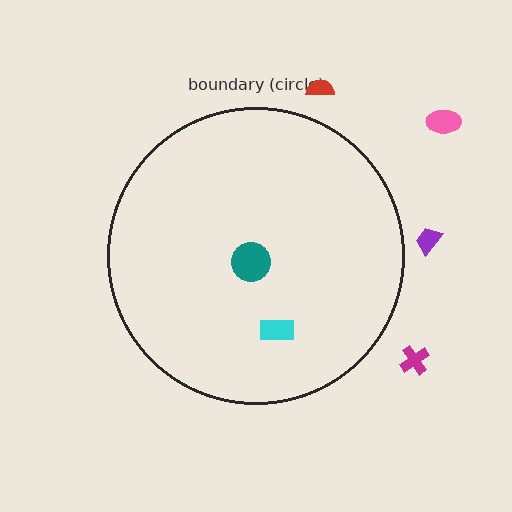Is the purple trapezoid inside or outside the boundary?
Outside.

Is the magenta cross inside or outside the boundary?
Outside.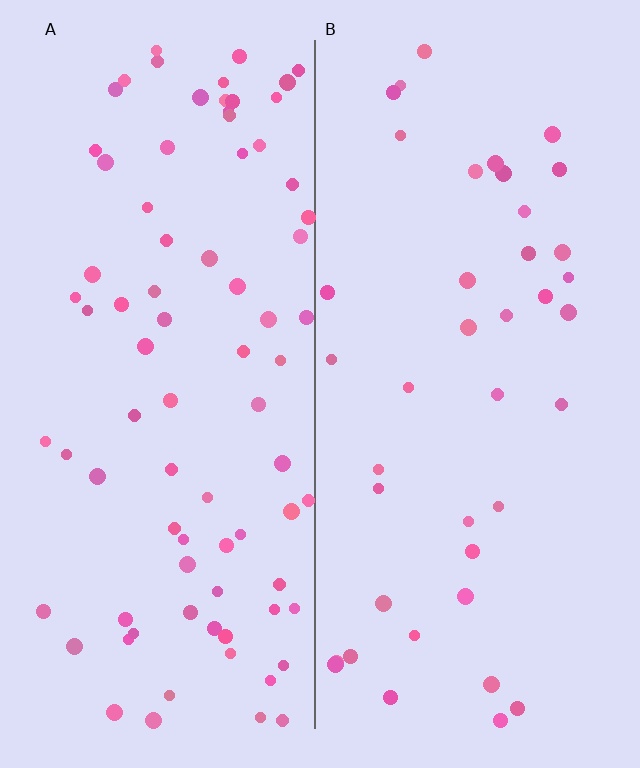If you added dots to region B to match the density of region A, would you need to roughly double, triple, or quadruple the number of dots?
Approximately double.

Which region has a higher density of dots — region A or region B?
A (the left).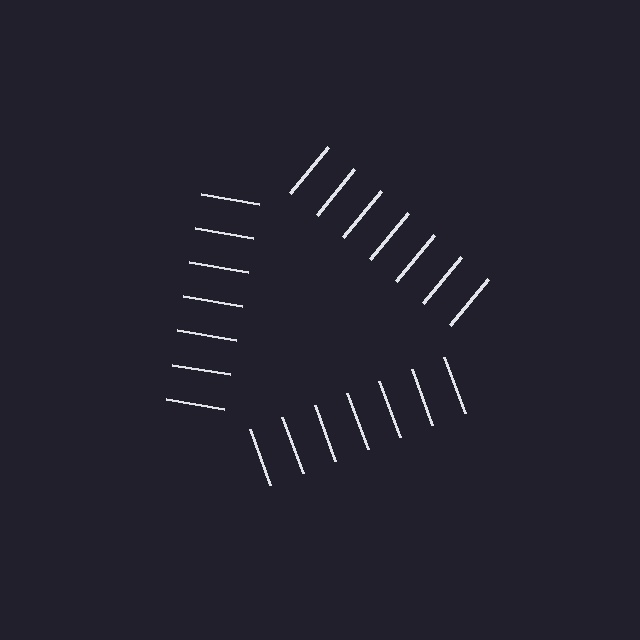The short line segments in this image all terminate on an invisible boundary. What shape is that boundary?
An illusory triangle — the line segments terminate on its edges but no continuous stroke is drawn.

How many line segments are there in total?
21 — 7 along each of the 3 edges.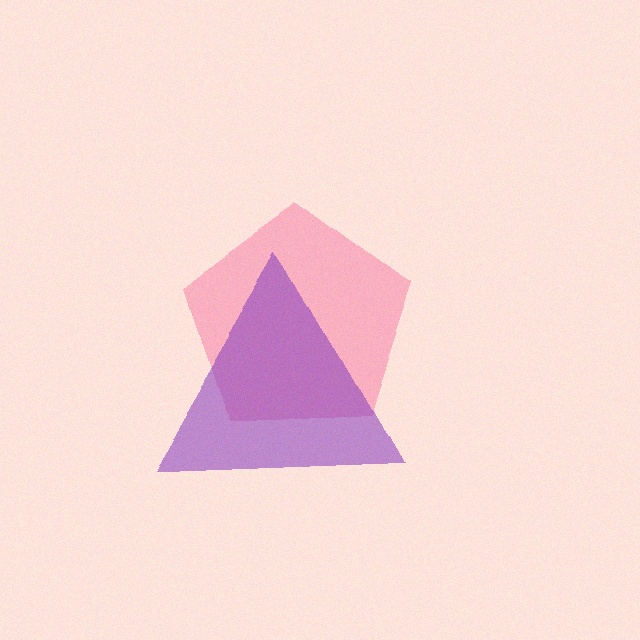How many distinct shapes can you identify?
There are 2 distinct shapes: a pink pentagon, a purple triangle.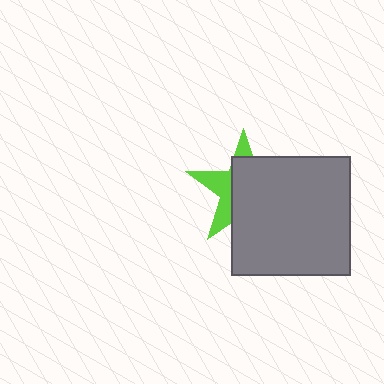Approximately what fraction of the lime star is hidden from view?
Roughly 64% of the lime star is hidden behind the gray square.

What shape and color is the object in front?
The object in front is a gray square.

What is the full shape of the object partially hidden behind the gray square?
The partially hidden object is a lime star.